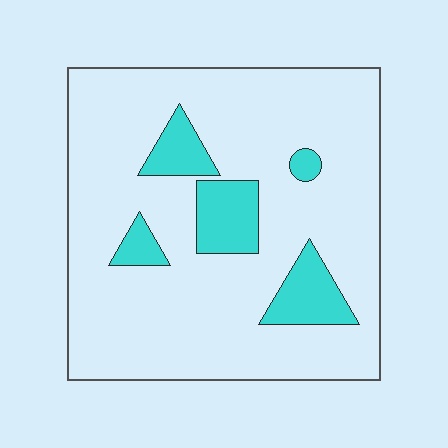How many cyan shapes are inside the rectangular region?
5.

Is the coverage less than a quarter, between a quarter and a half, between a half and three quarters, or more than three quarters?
Less than a quarter.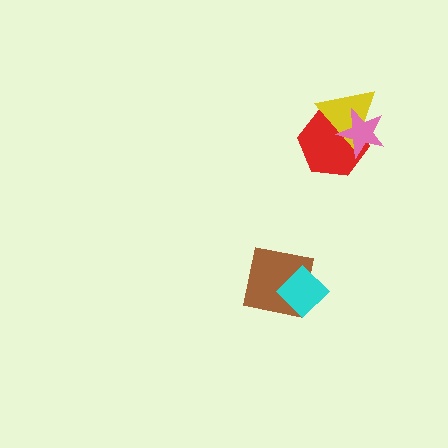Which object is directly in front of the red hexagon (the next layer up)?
The yellow triangle is directly in front of the red hexagon.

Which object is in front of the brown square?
The cyan diamond is in front of the brown square.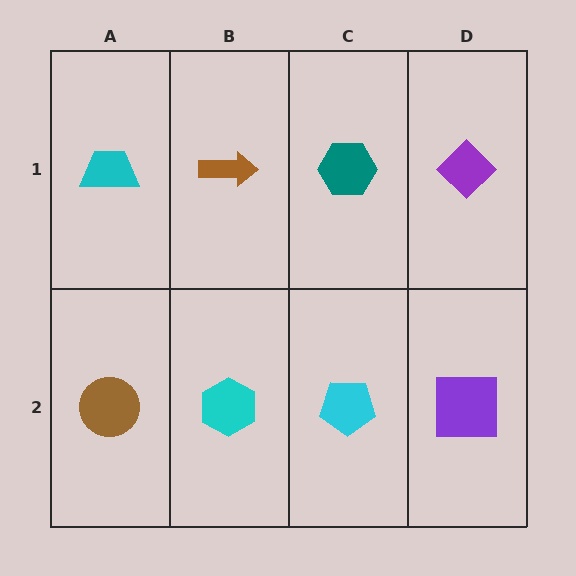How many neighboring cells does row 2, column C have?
3.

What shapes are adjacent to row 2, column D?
A purple diamond (row 1, column D), a cyan pentagon (row 2, column C).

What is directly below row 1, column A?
A brown circle.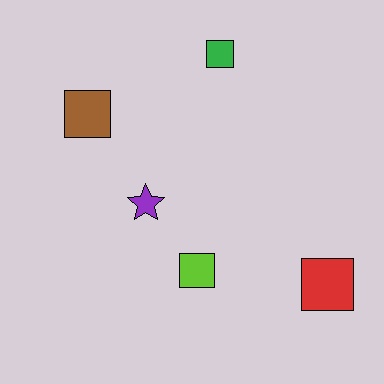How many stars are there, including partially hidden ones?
There is 1 star.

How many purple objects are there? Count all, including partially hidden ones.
There is 1 purple object.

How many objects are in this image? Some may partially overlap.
There are 5 objects.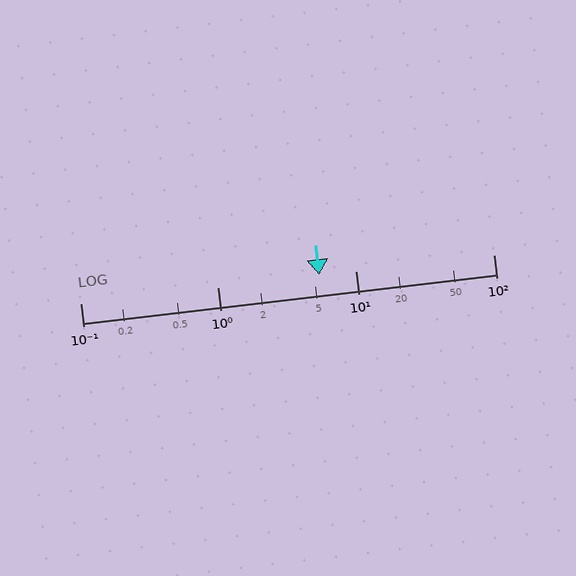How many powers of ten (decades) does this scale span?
The scale spans 3 decades, from 0.1 to 100.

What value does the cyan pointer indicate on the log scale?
The pointer indicates approximately 5.4.